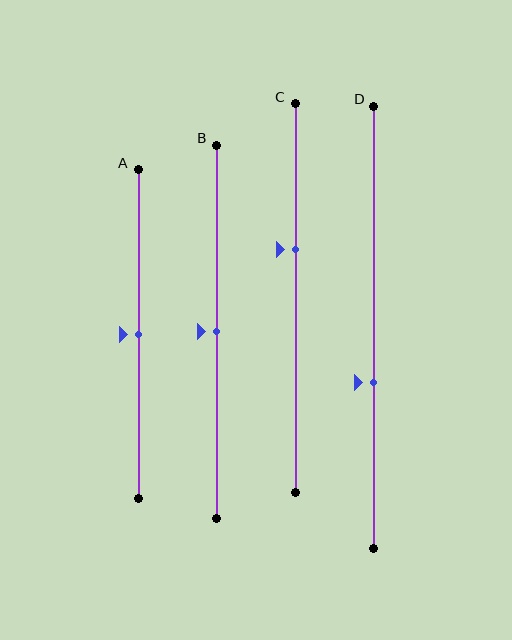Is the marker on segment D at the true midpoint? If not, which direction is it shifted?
No, the marker on segment D is shifted downward by about 12% of the segment length.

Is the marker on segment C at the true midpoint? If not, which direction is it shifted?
No, the marker on segment C is shifted upward by about 12% of the segment length.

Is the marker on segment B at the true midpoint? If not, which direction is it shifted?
Yes, the marker on segment B is at the true midpoint.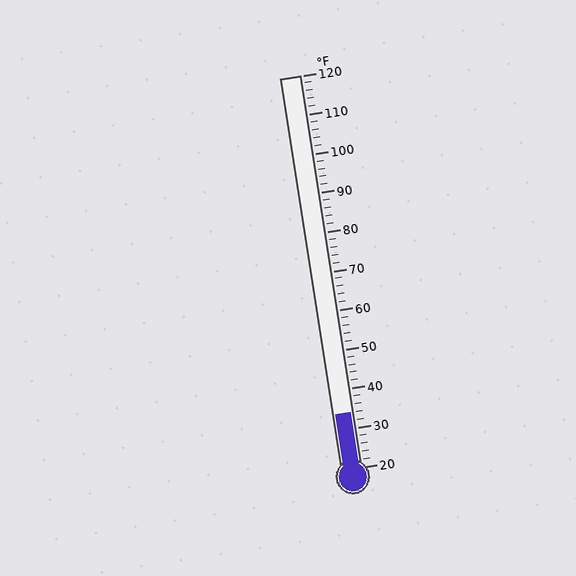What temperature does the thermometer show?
The thermometer shows approximately 34°F.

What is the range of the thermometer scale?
The thermometer scale ranges from 20°F to 120°F.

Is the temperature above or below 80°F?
The temperature is below 80°F.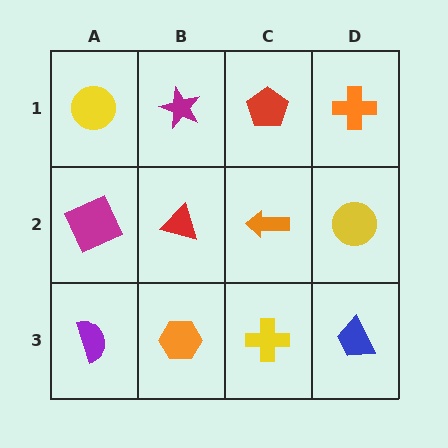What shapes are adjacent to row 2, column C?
A red pentagon (row 1, column C), a yellow cross (row 3, column C), a red triangle (row 2, column B), a yellow circle (row 2, column D).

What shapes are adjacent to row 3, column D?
A yellow circle (row 2, column D), a yellow cross (row 3, column C).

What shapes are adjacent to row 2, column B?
A magenta star (row 1, column B), an orange hexagon (row 3, column B), a magenta square (row 2, column A), an orange arrow (row 2, column C).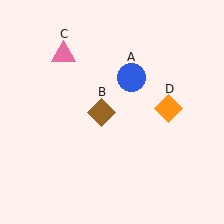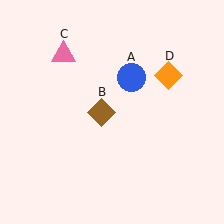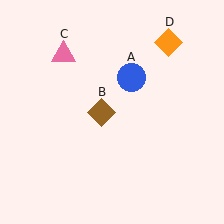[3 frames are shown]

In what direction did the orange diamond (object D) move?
The orange diamond (object D) moved up.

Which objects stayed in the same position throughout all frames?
Blue circle (object A) and brown diamond (object B) and pink triangle (object C) remained stationary.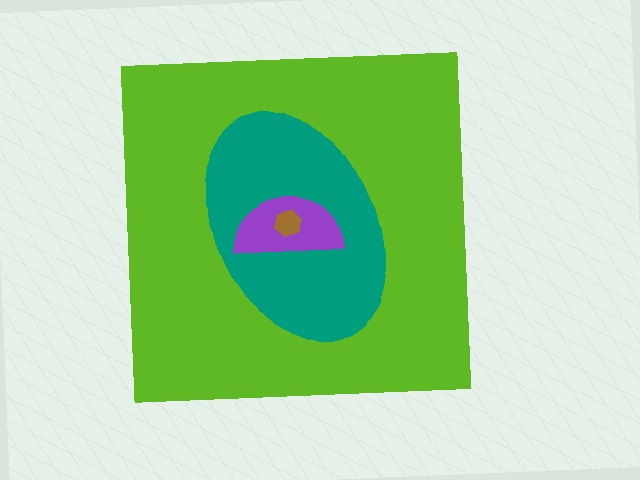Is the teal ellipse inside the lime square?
Yes.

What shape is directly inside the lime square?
The teal ellipse.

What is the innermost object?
The brown hexagon.